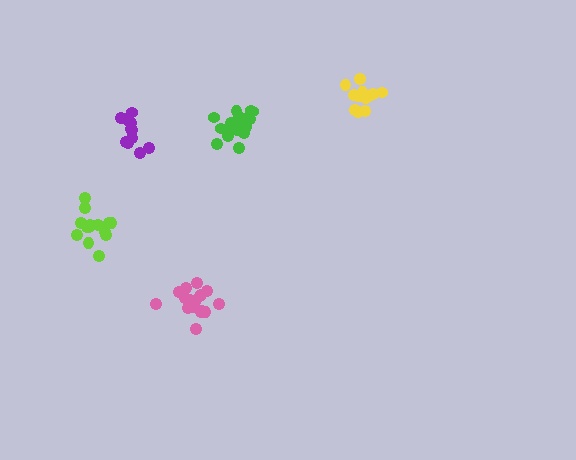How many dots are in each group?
Group 1: 18 dots, Group 2: 17 dots, Group 3: 12 dots, Group 4: 14 dots, Group 5: 14 dots (75 total).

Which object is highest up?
The yellow cluster is topmost.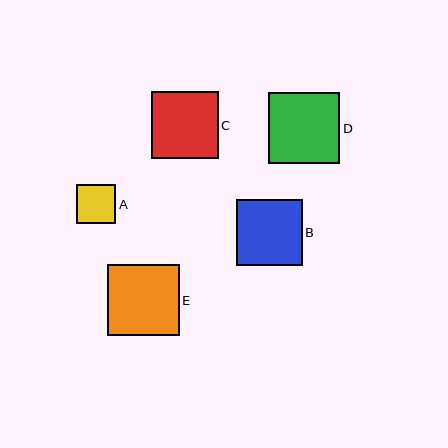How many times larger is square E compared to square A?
Square E is approximately 1.8 times the size of square A.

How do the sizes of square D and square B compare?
Square D and square B are approximately the same size.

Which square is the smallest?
Square A is the smallest with a size of approximately 39 pixels.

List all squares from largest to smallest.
From largest to smallest: E, D, C, B, A.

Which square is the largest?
Square E is the largest with a size of approximately 71 pixels.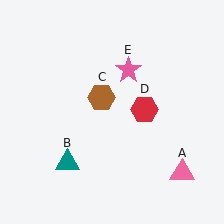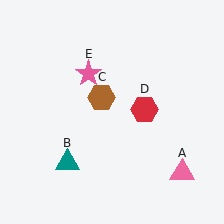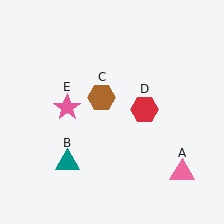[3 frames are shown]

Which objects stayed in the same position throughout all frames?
Pink triangle (object A) and teal triangle (object B) and brown hexagon (object C) and red hexagon (object D) remained stationary.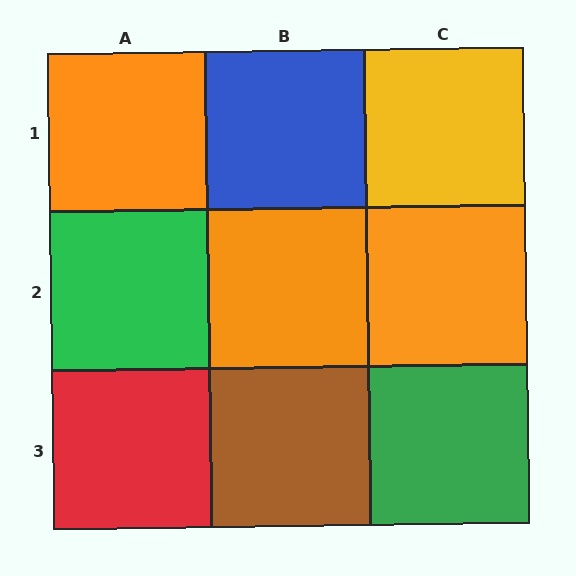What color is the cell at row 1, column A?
Orange.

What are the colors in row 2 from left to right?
Green, orange, orange.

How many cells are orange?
3 cells are orange.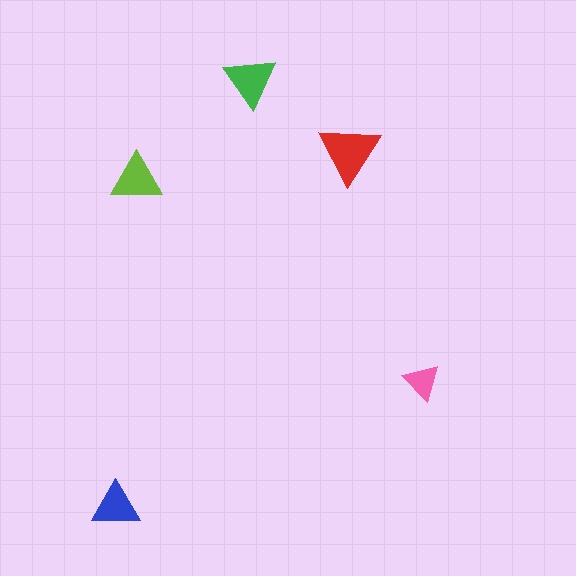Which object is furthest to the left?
The blue triangle is leftmost.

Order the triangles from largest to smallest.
the red one, the green one, the lime one, the blue one, the pink one.